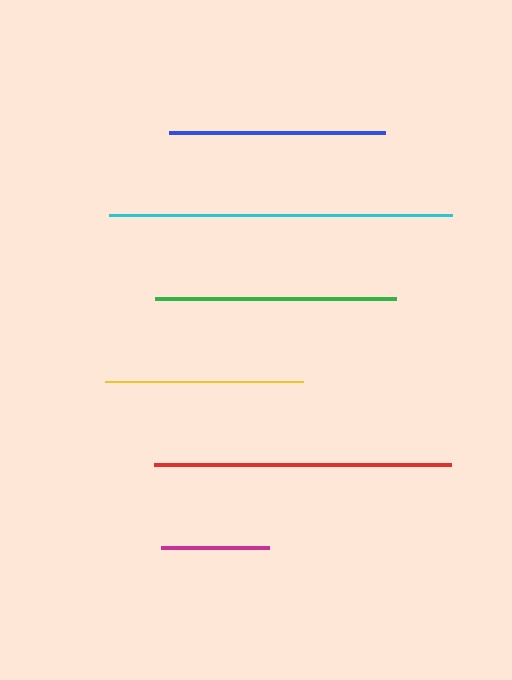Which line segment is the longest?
The cyan line is the longest at approximately 343 pixels.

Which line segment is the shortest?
The magenta line is the shortest at approximately 108 pixels.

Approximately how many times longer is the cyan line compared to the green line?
The cyan line is approximately 1.4 times the length of the green line.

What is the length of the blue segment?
The blue segment is approximately 216 pixels long.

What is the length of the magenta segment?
The magenta segment is approximately 108 pixels long.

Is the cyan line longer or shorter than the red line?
The cyan line is longer than the red line.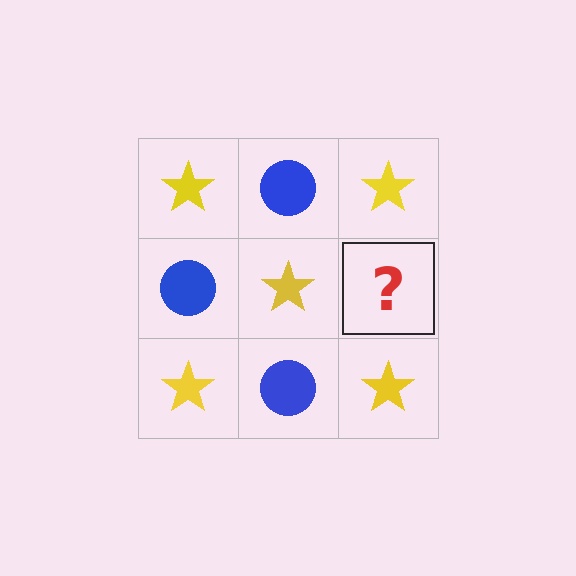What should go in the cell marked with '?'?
The missing cell should contain a blue circle.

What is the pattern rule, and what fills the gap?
The rule is that it alternates yellow star and blue circle in a checkerboard pattern. The gap should be filled with a blue circle.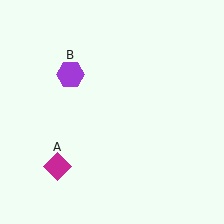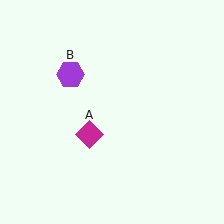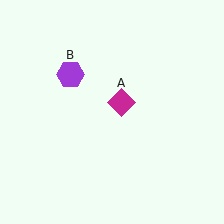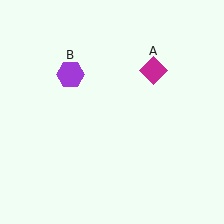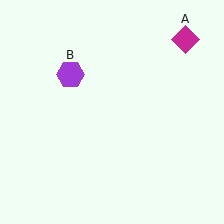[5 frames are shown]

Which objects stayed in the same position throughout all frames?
Purple hexagon (object B) remained stationary.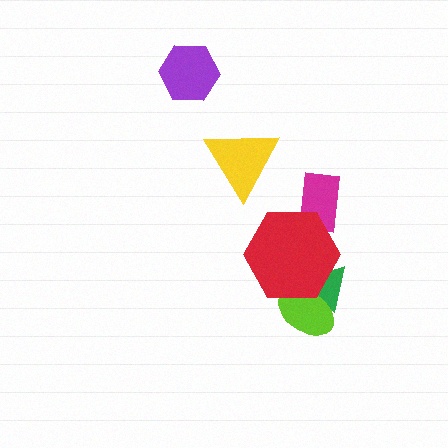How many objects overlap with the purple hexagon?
0 objects overlap with the purple hexagon.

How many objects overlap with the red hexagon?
3 objects overlap with the red hexagon.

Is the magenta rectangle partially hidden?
Yes, it is partially covered by another shape.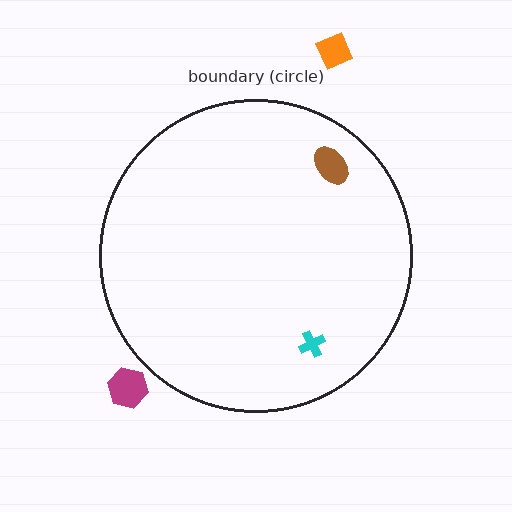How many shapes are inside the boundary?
2 inside, 2 outside.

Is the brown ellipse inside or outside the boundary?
Inside.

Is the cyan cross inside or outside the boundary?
Inside.